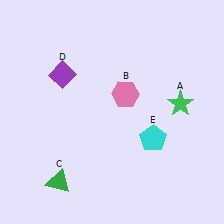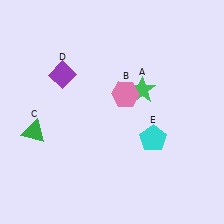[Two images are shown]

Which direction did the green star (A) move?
The green star (A) moved left.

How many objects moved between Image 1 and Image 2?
2 objects moved between the two images.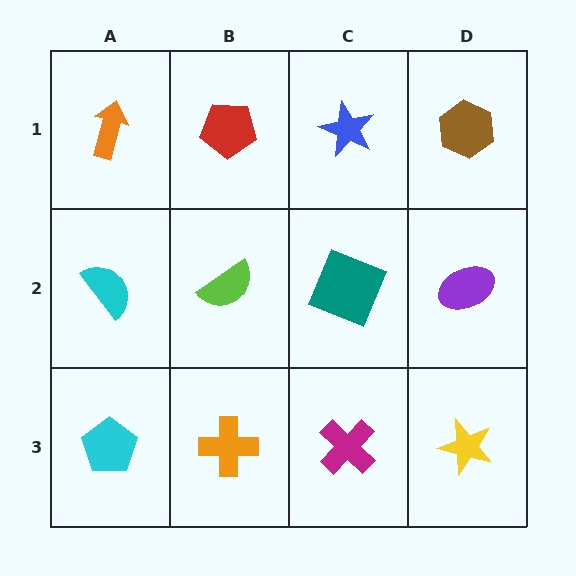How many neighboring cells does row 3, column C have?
3.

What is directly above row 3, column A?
A cyan semicircle.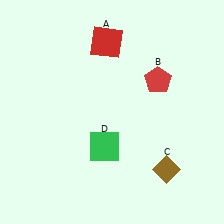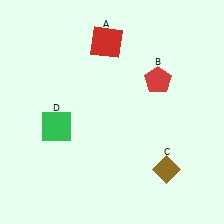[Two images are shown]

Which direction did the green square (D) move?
The green square (D) moved left.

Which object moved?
The green square (D) moved left.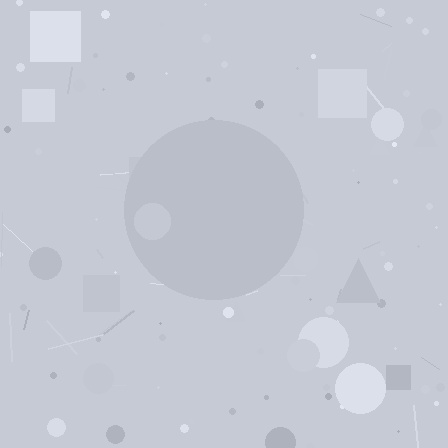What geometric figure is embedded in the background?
A circle is embedded in the background.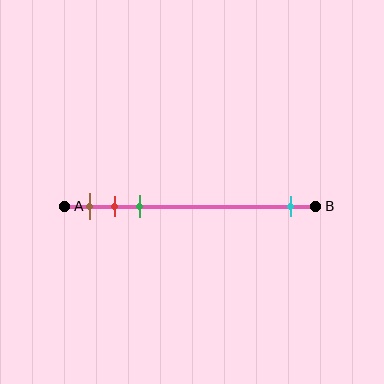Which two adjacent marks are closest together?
The red and green marks are the closest adjacent pair.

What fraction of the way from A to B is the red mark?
The red mark is approximately 20% (0.2) of the way from A to B.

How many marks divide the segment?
There are 4 marks dividing the segment.